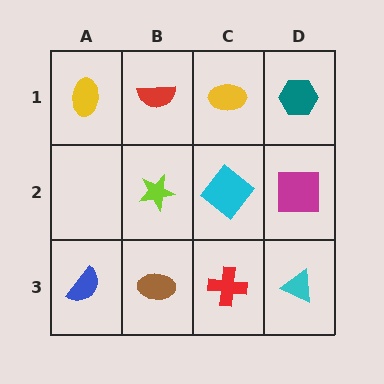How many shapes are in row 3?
4 shapes.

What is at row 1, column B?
A red semicircle.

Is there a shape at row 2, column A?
No, that cell is empty.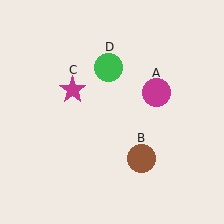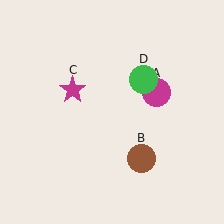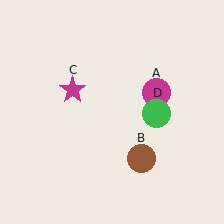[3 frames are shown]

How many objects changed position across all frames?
1 object changed position: green circle (object D).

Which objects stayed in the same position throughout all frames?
Magenta circle (object A) and brown circle (object B) and magenta star (object C) remained stationary.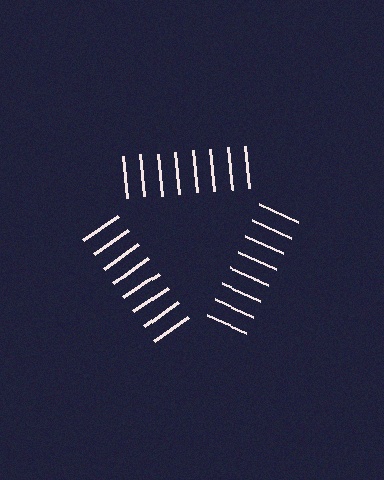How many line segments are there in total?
24 — 8 along each of the 3 edges.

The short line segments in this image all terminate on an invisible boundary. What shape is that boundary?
An illusory triangle — the line segments terminate on its edges but no continuous stroke is drawn.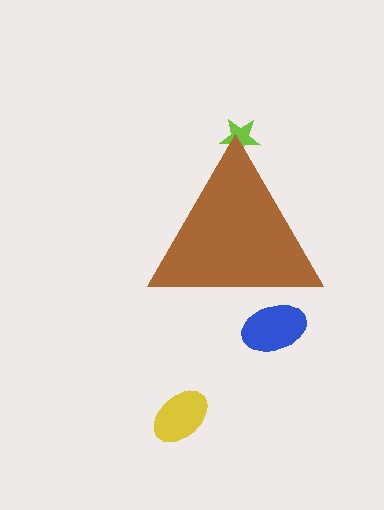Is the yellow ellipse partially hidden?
No, the yellow ellipse is fully visible.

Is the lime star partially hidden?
Yes, the lime star is partially hidden behind the brown triangle.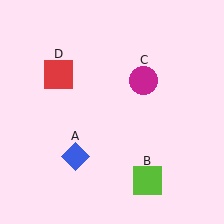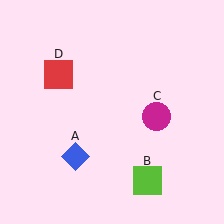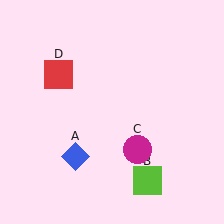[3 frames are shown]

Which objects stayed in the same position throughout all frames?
Blue diamond (object A) and lime square (object B) and red square (object D) remained stationary.